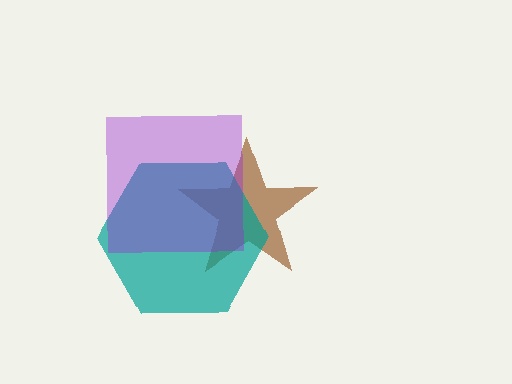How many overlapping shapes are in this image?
There are 3 overlapping shapes in the image.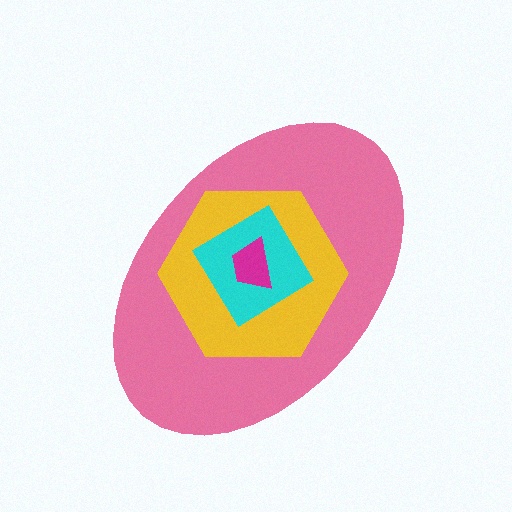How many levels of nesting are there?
4.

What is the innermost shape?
The magenta trapezoid.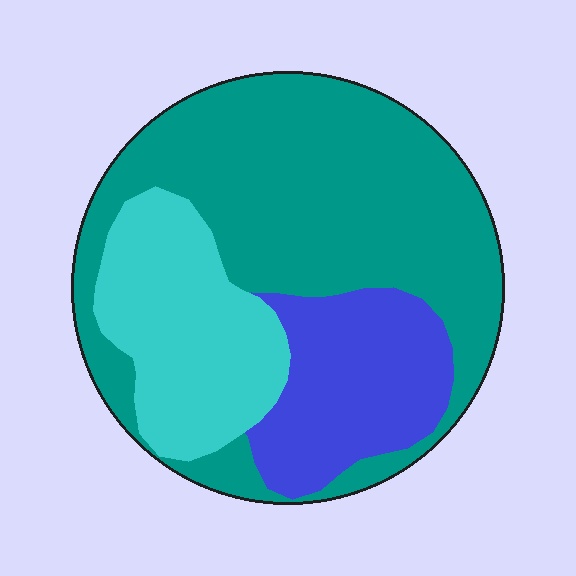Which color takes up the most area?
Teal, at roughly 55%.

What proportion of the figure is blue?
Blue takes up about one fifth (1/5) of the figure.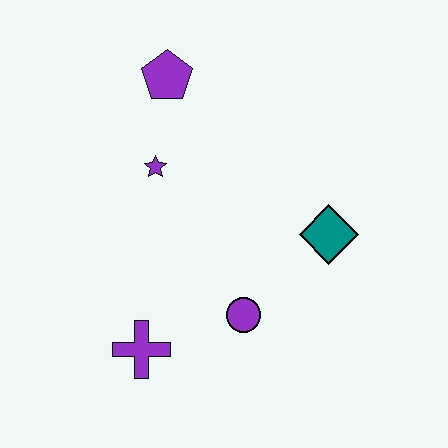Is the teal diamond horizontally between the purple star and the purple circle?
No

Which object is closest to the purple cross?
The purple circle is closest to the purple cross.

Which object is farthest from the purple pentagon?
The purple cross is farthest from the purple pentagon.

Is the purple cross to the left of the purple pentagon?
Yes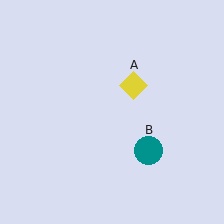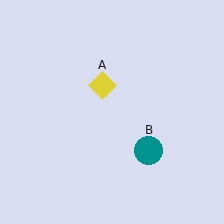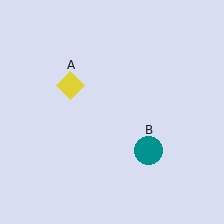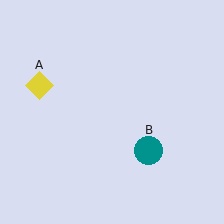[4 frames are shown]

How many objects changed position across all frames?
1 object changed position: yellow diamond (object A).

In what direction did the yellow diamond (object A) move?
The yellow diamond (object A) moved left.